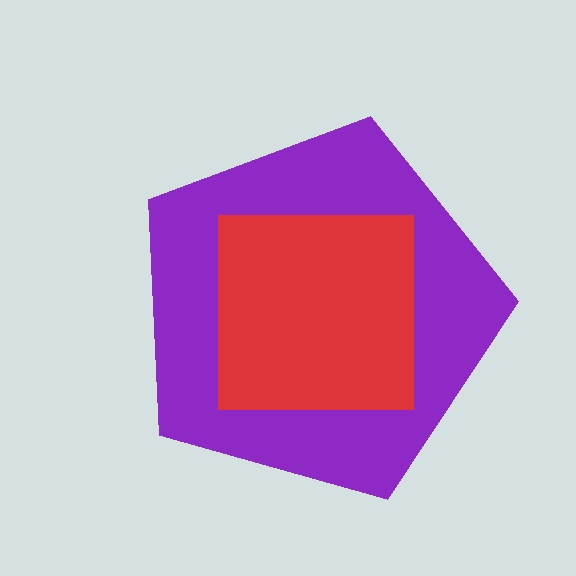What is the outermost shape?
The purple pentagon.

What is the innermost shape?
The red square.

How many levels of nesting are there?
2.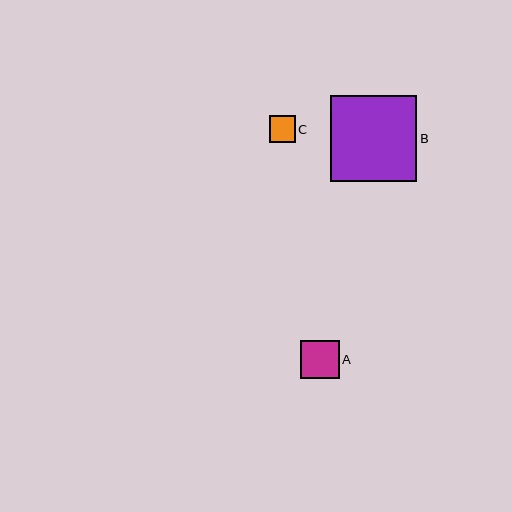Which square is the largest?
Square B is the largest with a size of approximately 86 pixels.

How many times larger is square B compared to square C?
Square B is approximately 3.3 times the size of square C.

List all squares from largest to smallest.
From largest to smallest: B, A, C.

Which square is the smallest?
Square C is the smallest with a size of approximately 26 pixels.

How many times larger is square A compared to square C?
Square A is approximately 1.5 times the size of square C.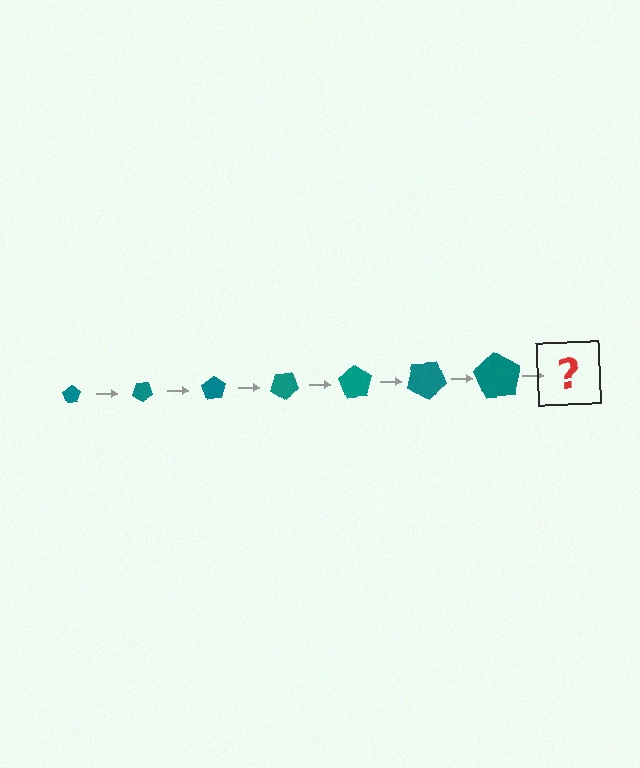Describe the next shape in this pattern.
It should be a pentagon, larger than the previous one and rotated 245 degrees from the start.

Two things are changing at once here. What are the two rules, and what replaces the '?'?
The two rules are that the pentagon grows larger each step and it rotates 35 degrees each step. The '?' should be a pentagon, larger than the previous one and rotated 245 degrees from the start.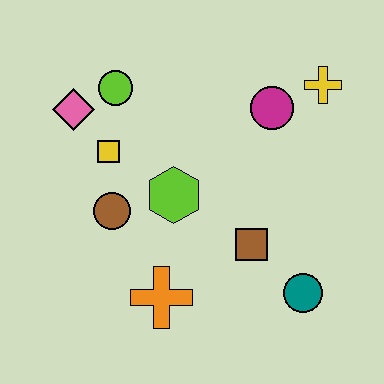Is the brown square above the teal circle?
Yes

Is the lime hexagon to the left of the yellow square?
No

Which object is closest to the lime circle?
The pink diamond is closest to the lime circle.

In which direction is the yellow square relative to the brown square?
The yellow square is to the left of the brown square.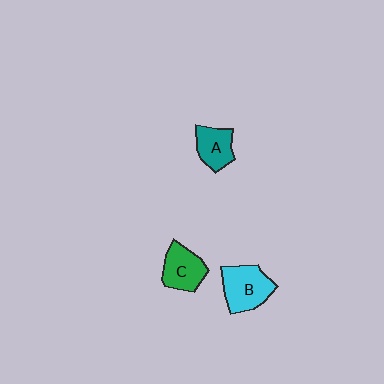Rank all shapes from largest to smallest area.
From largest to smallest: B (cyan), C (green), A (teal).